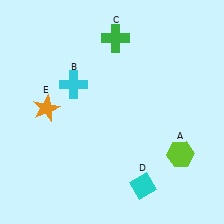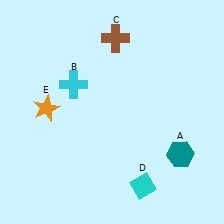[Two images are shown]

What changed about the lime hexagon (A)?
In Image 1, A is lime. In Image 2, it changed to teal.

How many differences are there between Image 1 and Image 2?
There are 2 differences between the two images.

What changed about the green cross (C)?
In Image 1, C is green. In Image 2, it changed to brown.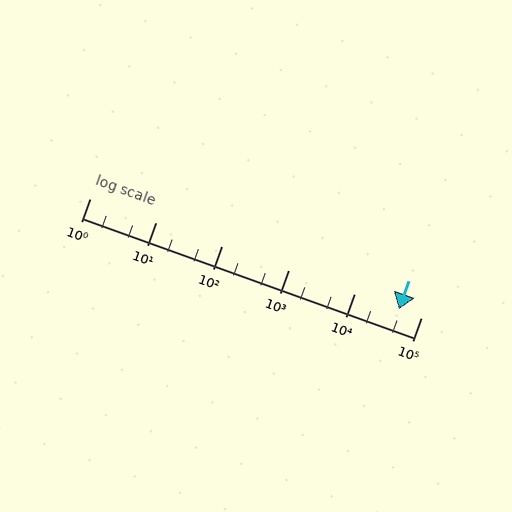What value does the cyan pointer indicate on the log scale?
The pointer indicates approximately 47000.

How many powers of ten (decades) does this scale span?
The scale spans 5 decades, from 1 to 100000.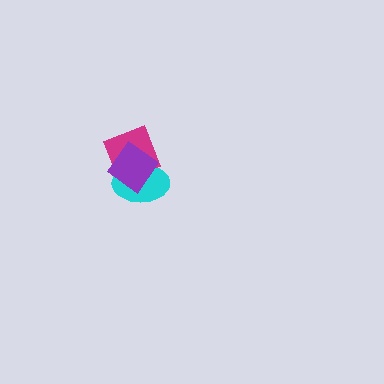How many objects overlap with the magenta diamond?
2 objects overlap with the magenta diamond.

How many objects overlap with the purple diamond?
2 objects overlap with the purple diamond.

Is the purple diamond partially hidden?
No, no other shape covers it.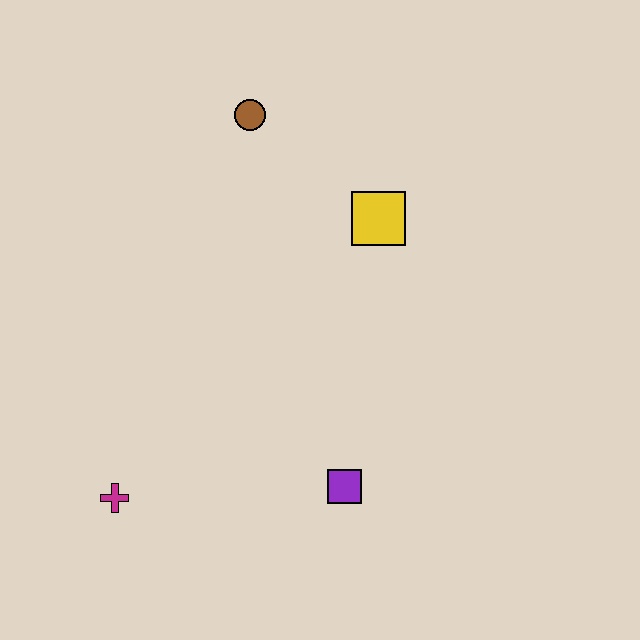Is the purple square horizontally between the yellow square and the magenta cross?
Yes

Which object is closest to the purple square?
The magenta cross is closest to the purple square.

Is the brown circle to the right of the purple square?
No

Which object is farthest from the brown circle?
The magenta cross is farthest from the brown circle.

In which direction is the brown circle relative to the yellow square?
The brown circle is to the left of the yellow square.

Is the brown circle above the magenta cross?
Yes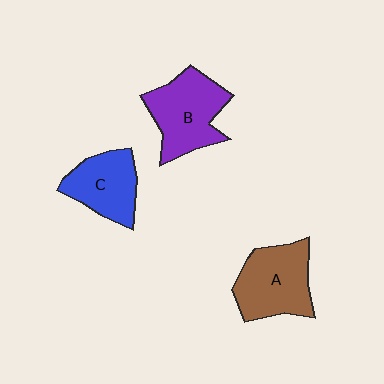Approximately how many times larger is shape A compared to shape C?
Approximately 1.2 times.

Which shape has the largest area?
Shape B (purple).